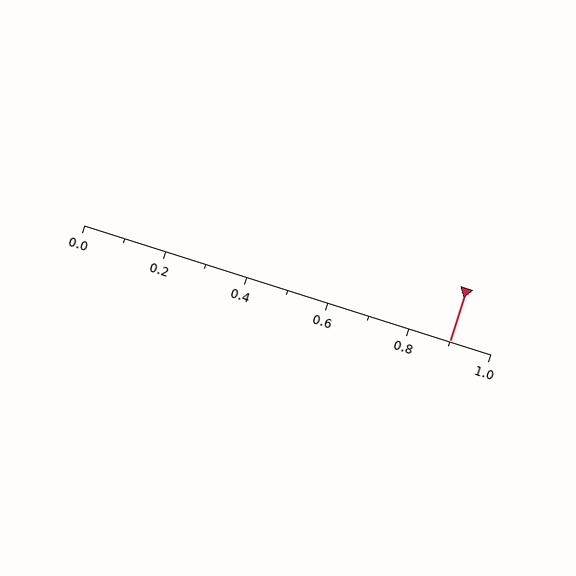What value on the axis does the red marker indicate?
The marker indicates approximately 0.9.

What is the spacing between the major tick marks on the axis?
The major ticks are spaced 0.2 apart.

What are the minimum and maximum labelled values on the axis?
The axis runs from 0.0 to 1.0.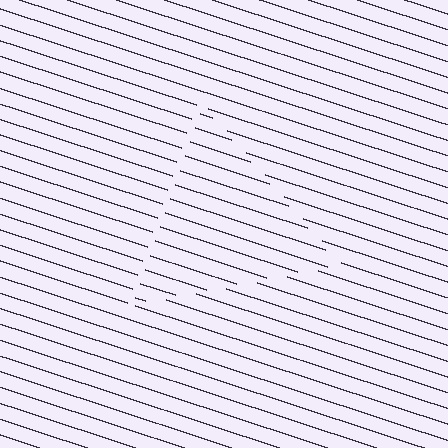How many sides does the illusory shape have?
3 sides — the line-ends trace a triangle.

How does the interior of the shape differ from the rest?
The interior of the shape contains the same grating, shifted by half a period — the contour is defined by the phase discontinuity where line-ends from the inner and outer gratings abut.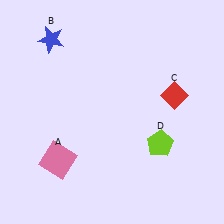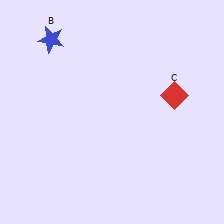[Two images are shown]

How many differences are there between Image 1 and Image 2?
There are 2 differences between the two images.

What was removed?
The pink square (A), the lime pentagon (D) were removed in Image 2.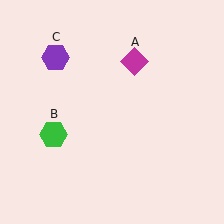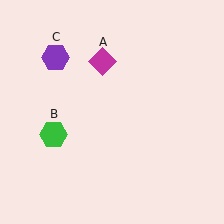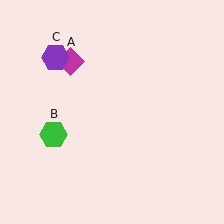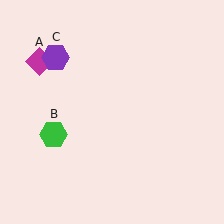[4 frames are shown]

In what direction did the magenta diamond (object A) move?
The magenta diamond (object A) moved left.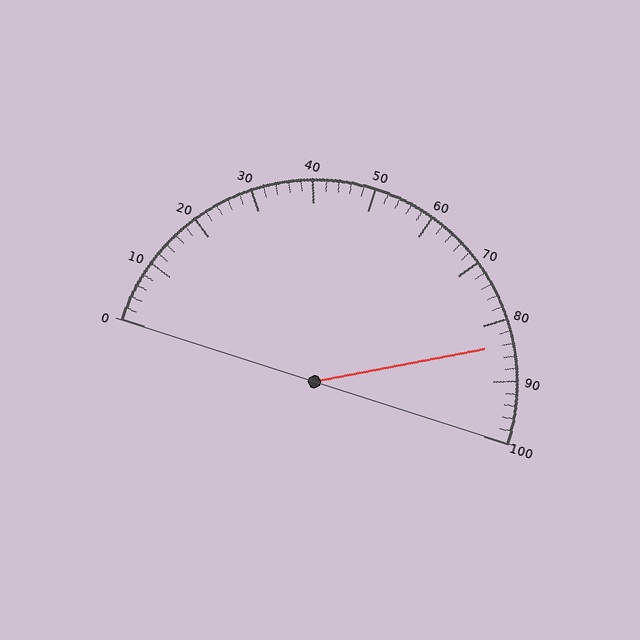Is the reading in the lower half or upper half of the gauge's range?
The reading is in the upper half of the range (0 to 100).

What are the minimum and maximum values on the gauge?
The gauge ranges from 0 to 100.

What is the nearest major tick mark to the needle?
The nearest major tick mark is 80.